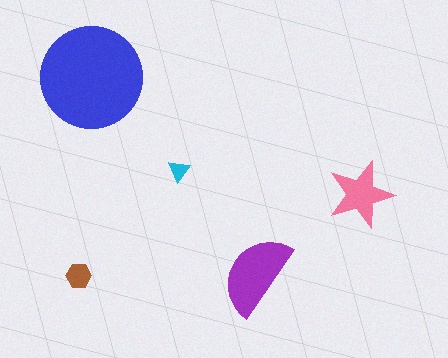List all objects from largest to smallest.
The blue circle, the purple semicircle, the pink star, the brown hexagon, the cyan triangle.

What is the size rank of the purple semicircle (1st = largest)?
2nd.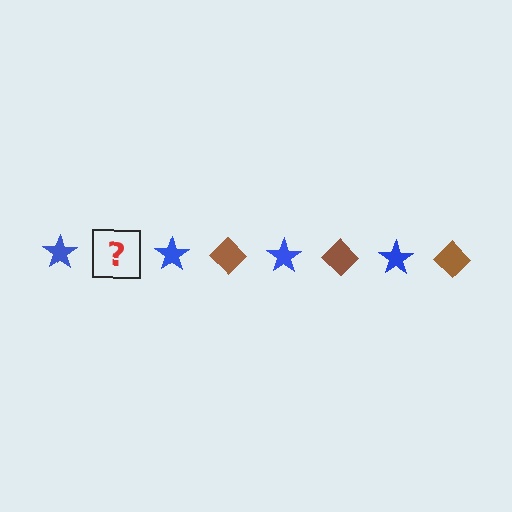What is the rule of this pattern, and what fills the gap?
The rule is that the pattern alternates between blue star and brown diamond. The gap should be filled with a brown diamond.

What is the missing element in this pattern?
The missing element is a brown diamond.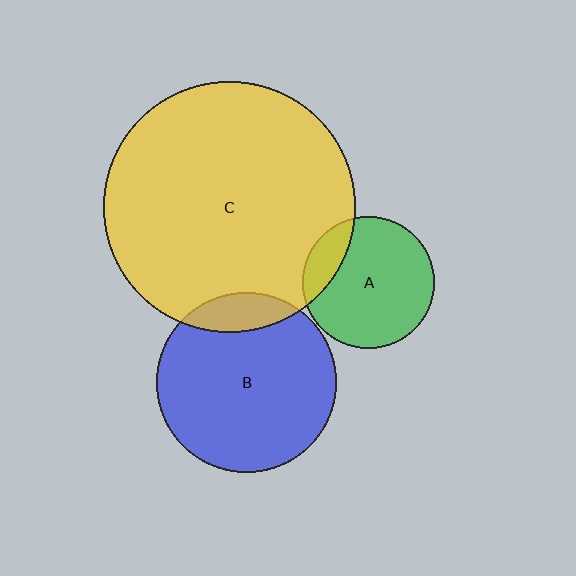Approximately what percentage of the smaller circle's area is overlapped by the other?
Approximately 15%.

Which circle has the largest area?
Circle C (yellow).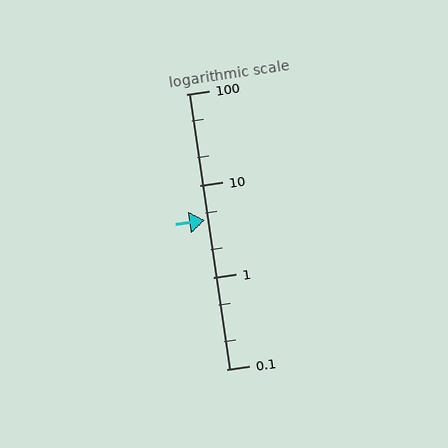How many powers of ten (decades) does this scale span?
The scale spans 3 decades, from 0.1 to 100.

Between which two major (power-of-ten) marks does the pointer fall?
The pointer is between 1 and 10.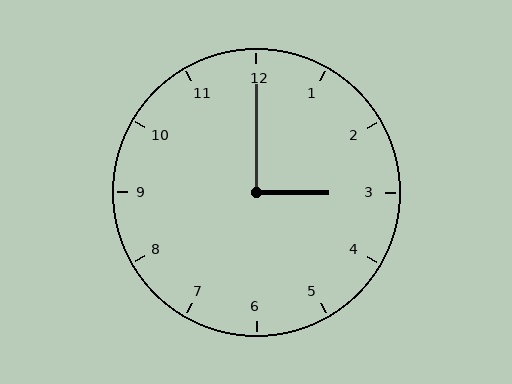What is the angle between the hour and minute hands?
Approximately 90 degrees.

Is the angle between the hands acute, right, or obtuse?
It is right.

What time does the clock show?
3:00.